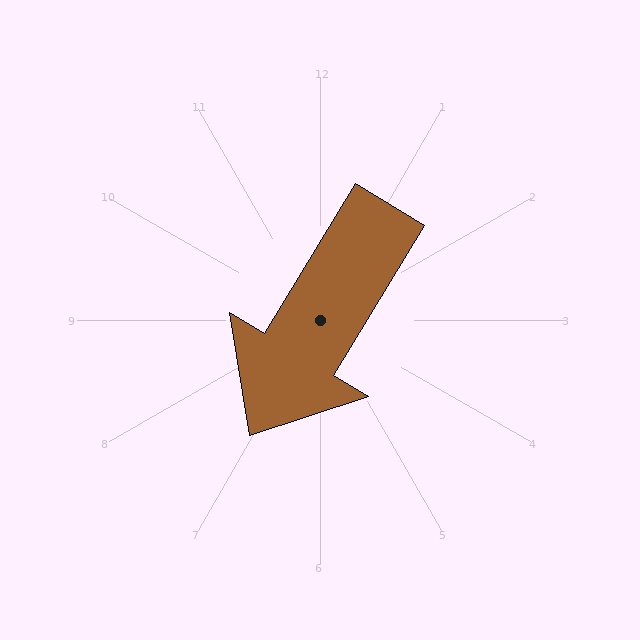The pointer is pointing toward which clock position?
Roughly 7 o'clock.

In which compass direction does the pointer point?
Southwest.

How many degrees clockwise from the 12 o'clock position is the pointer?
Approximately 211 degrees.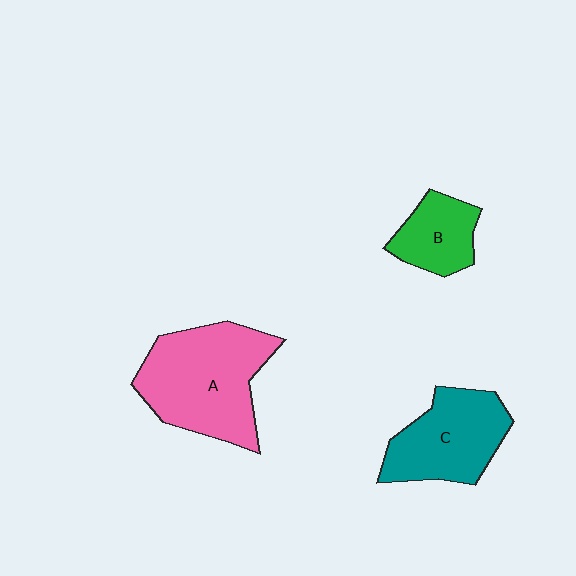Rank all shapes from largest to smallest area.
From largest to smallest: A (pink), C (teal), B (green).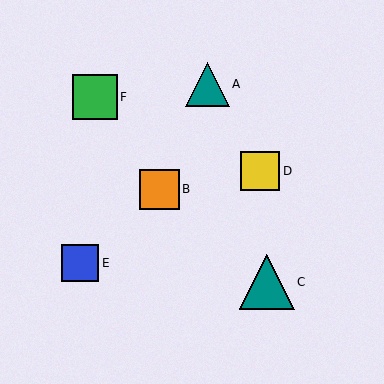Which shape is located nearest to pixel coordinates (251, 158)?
The yellow square (labeled D) at (260, 171) is nearest to that location.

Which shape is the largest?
The teal triangle (labeled C) is the largest.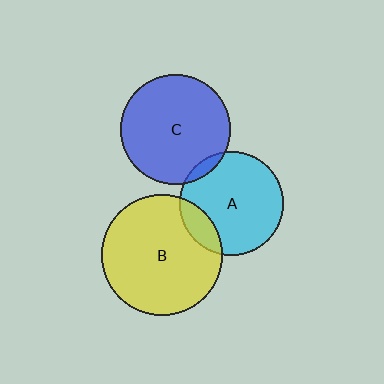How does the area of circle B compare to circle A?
Approximately 1.4 times.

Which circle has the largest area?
Circle B (yellow).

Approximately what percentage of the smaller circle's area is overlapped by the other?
Approximately 15%.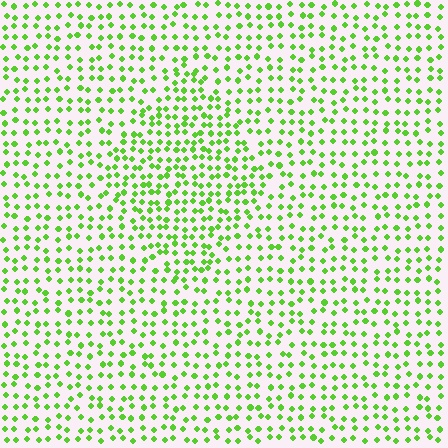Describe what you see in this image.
The image contains small lime elements arranged at two different densities. A diamond-shaped region is visible where the elements are more densely packed than the surrounding area.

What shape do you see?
I see a diamond.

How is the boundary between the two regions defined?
The boundary is defined by a change in element density (approximately 1.5x ratio). All elements are the same color, size, and shape.